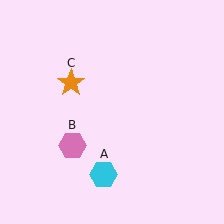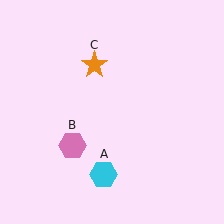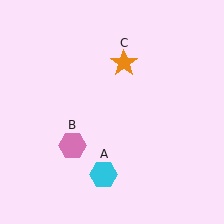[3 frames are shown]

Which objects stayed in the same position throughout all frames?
Cyan hexagon (object A) and pink hexagon (object B) remained stationary.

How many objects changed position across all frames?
1 object changed position: orange star (object C).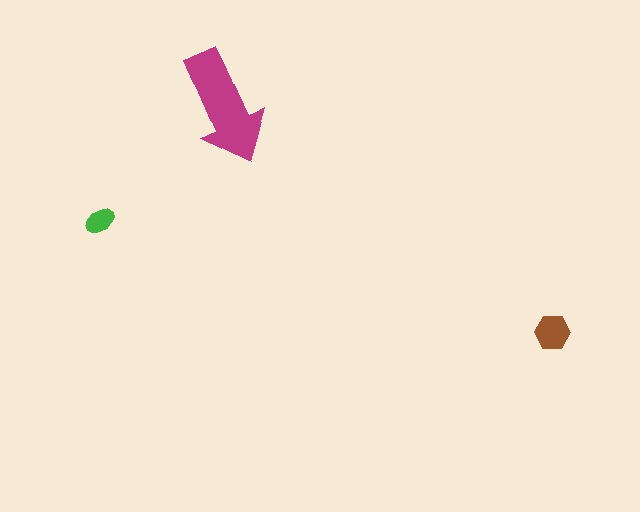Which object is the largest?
The magenta arrow.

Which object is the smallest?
The green ellipse.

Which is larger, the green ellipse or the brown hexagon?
The brown hexagon.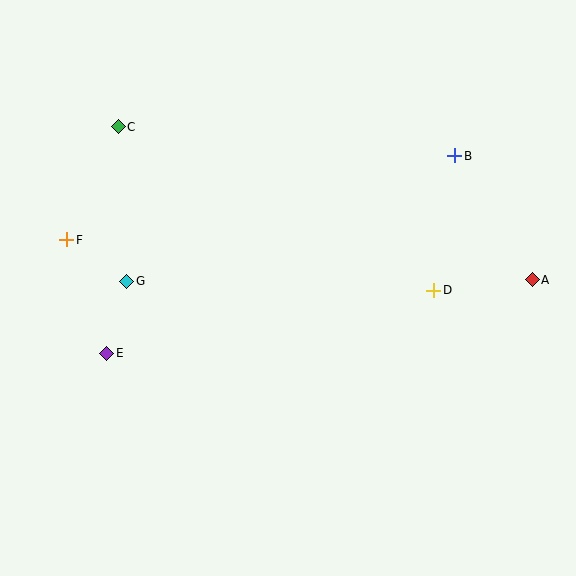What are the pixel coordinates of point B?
Point B is at (455, 156).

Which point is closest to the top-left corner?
Point C is closest to the top-left corner.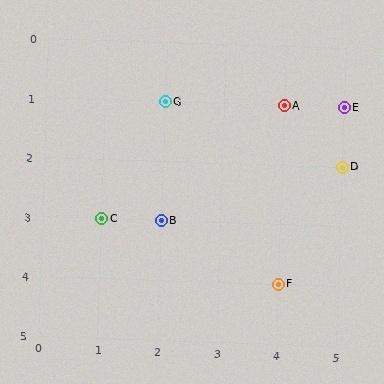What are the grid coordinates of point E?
Point E is at grid coordinates (5, 1).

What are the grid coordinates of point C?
Point C is at grid coordinates (1, 3).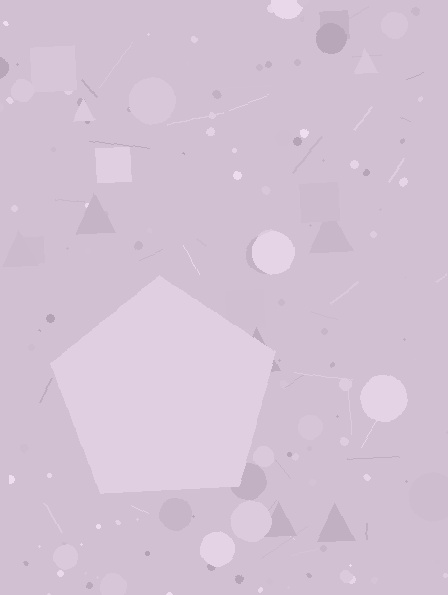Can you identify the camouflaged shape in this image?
The camouflaged shape is a pentagon.